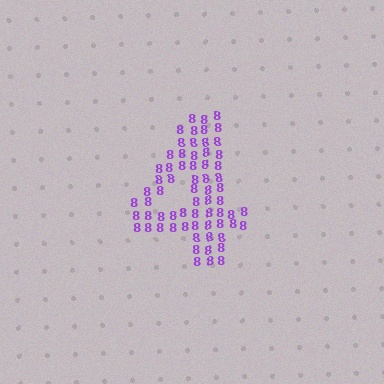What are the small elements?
The small elements are digit 8's.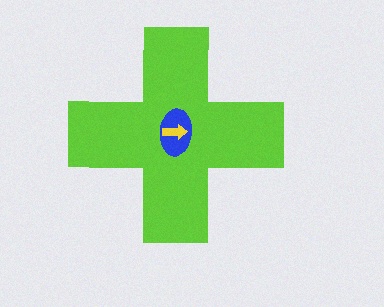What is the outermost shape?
The lime cross.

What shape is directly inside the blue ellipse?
The yellow arrow.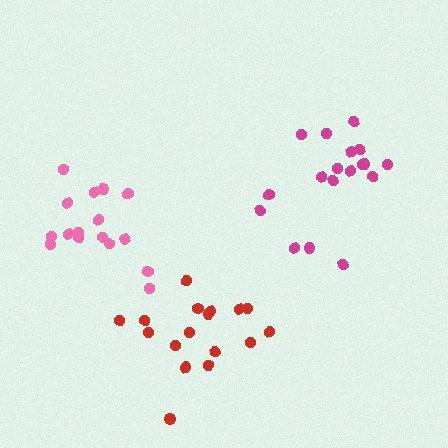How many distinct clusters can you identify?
There are 3 distinct clusters.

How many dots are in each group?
Group 1: 16 dots, Group 2: 18 dots, Group 3: 17 dots (51 total).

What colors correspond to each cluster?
The clusters are colored: pink, magenta, red.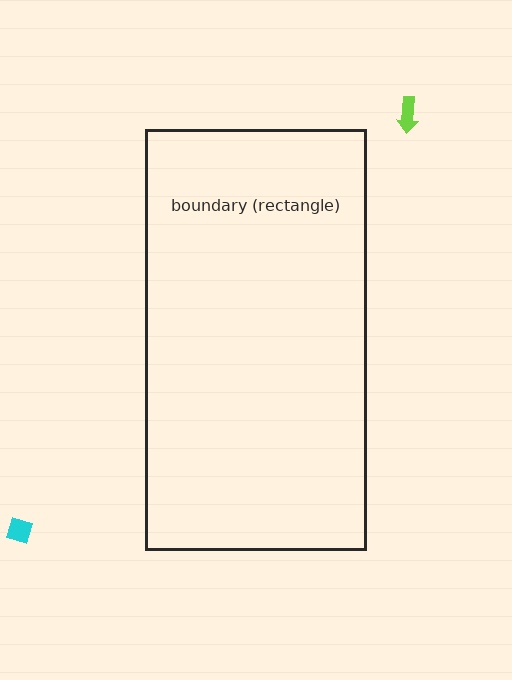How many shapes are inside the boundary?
0 inside, 2 outside.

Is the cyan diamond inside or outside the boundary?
Outside.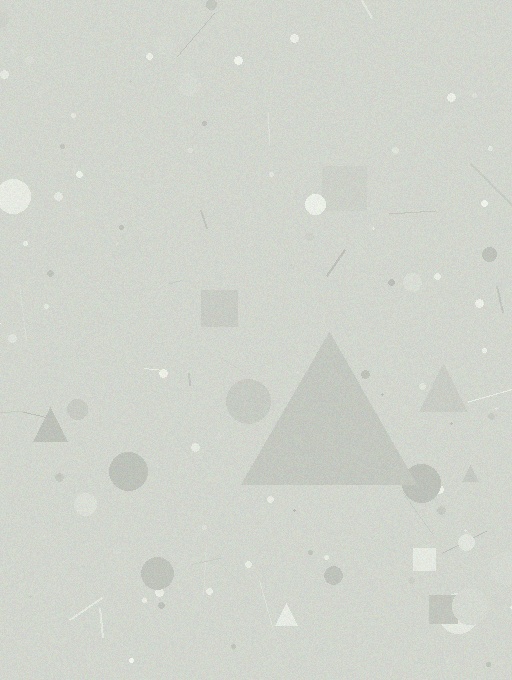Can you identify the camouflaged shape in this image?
The camouflaged shape is a triangle.